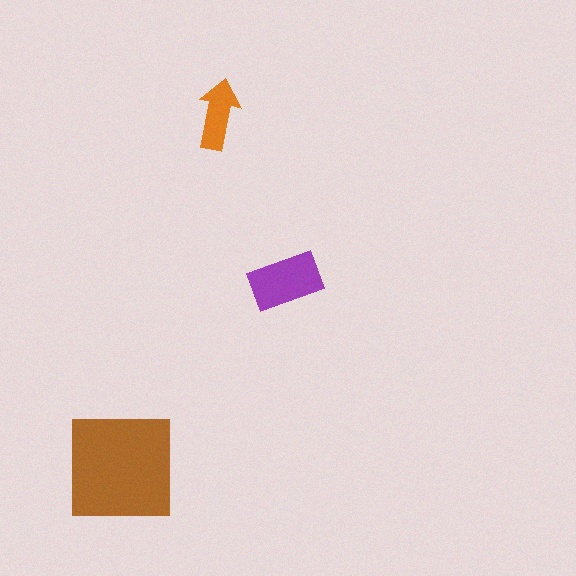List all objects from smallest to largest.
The orange arrow, the purple rectangle, the brown square.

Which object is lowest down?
The brown square is bottommost.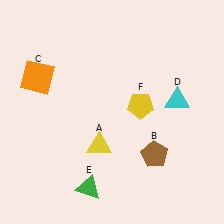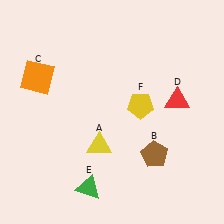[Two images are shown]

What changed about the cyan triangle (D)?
In Image 1, D is cyan. In Image 2, it changed to red.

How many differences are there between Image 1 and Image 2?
There is 1 difference between the two images.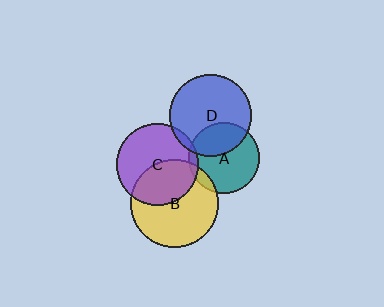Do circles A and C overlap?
Yes.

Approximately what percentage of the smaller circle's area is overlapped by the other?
Approximately 5%.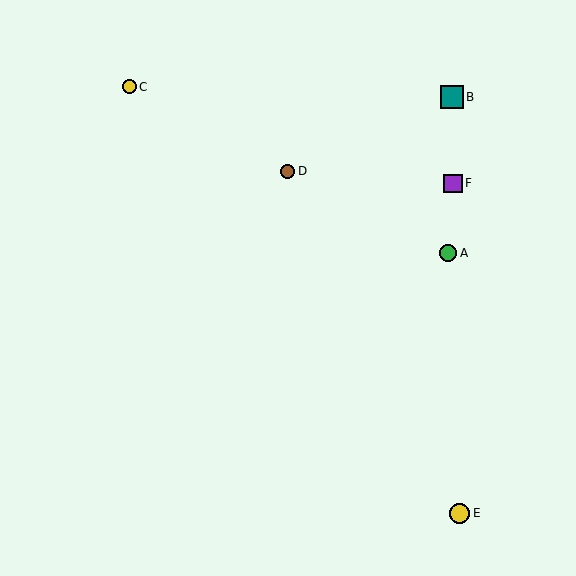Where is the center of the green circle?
The center of the green circle is at (448, 253).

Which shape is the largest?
The teal square (labeled B) is the largest.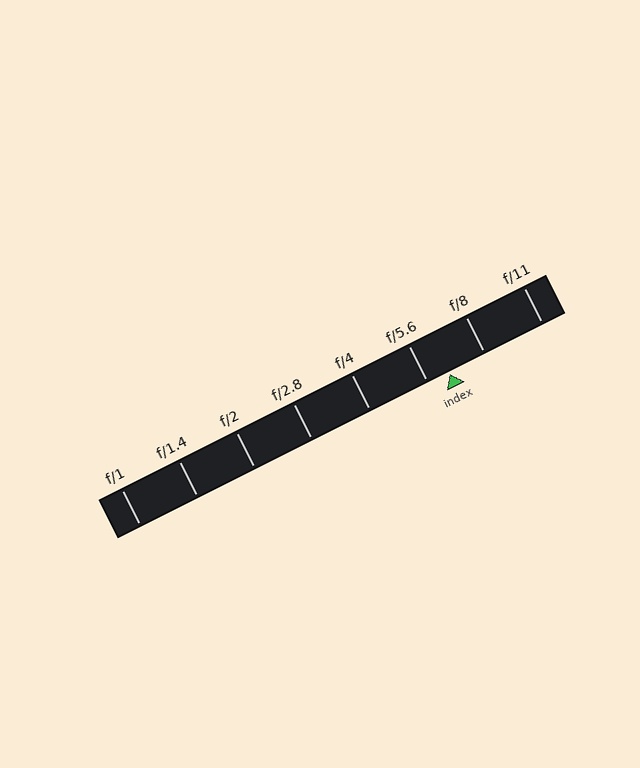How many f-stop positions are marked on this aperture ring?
There are 8 f-stop positions marked.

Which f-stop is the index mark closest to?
The index mark is closest to f/5.6.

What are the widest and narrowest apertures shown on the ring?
The widest aperture shown is f/1 and the narrowest is f/11.